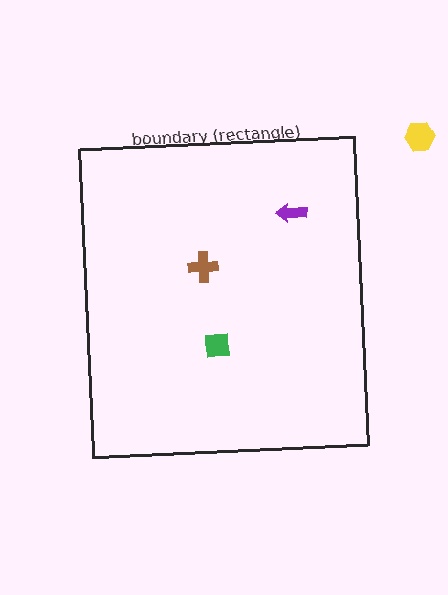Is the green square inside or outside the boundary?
Inside.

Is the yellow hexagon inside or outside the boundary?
Outside.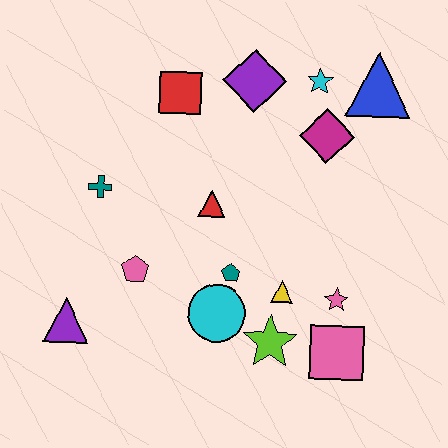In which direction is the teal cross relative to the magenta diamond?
The teal cross is to the left of the magenta diamond.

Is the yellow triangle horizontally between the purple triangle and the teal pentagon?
No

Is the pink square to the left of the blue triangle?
Yes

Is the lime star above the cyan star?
No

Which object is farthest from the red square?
The pink square is farthest from the red square.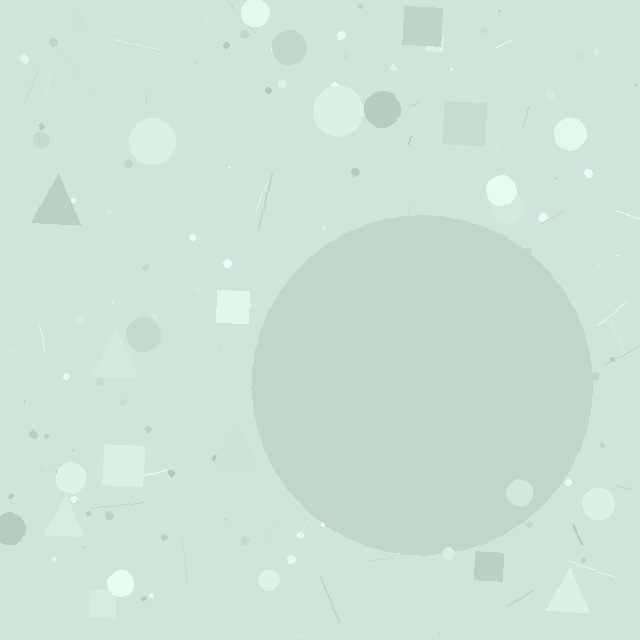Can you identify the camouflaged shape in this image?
The camouflaged shape is a circle.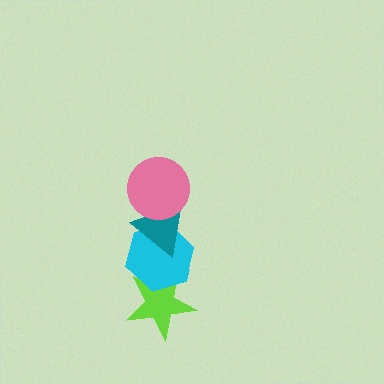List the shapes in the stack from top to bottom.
From top to bottom: the pink circle, the teal triangle, the cyan hexagon, the lime star.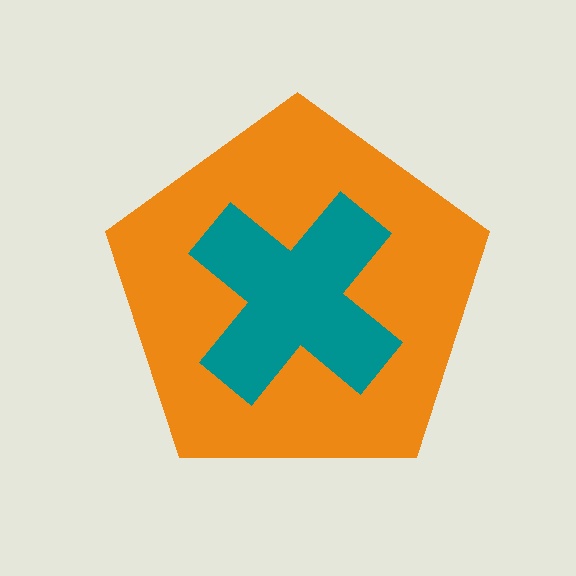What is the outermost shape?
The orange pentagon.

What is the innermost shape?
The teal cross.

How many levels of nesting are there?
2.